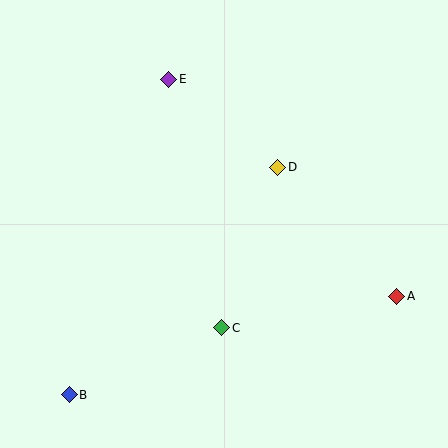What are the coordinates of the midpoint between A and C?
The midpoint between A and C is at (309, 312).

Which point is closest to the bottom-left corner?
Point B is closest to the bottom-left corner.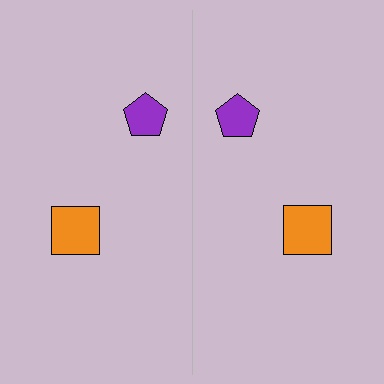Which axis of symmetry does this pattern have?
The pattern has a vertical axis of symmetry running through the center of the image.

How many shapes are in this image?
There are 4 shapes in this image.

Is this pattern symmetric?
Yes, this pattern has bilateral (reflection) symmetry.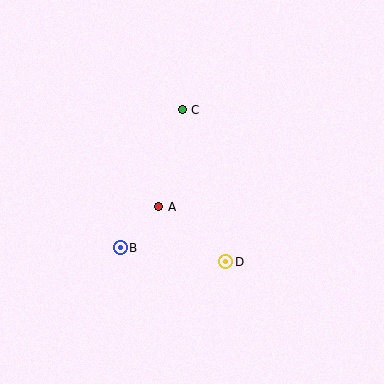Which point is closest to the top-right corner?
Point C is closest to the top-right corner.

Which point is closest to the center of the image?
Point A at (159, 207) is closest to the center.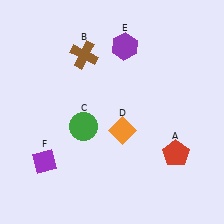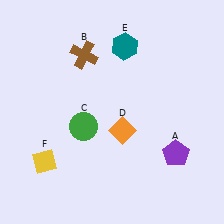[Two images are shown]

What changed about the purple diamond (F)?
In Image 1, F is purple. In Image 2, it changed to yellow.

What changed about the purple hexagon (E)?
In Image 1, E is purple. In Image 2, it changed to teal.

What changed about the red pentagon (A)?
In Image 1, A is red. In Image 2, it changed to purple.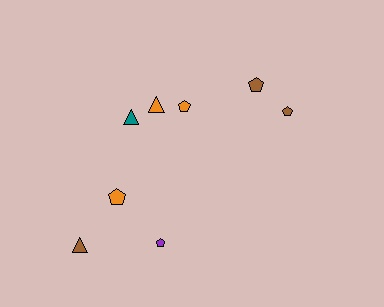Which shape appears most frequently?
Pentagon, with 5 objects.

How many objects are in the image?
There are 8 objects.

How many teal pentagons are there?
There are no teal pentagons.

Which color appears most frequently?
Brown, with 3 objects.